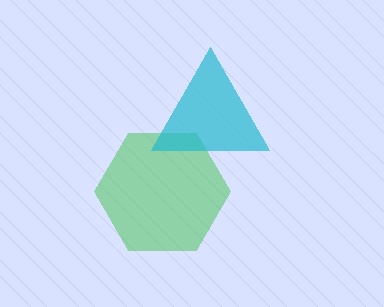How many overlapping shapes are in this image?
There are 2 overlapping shapes in the image.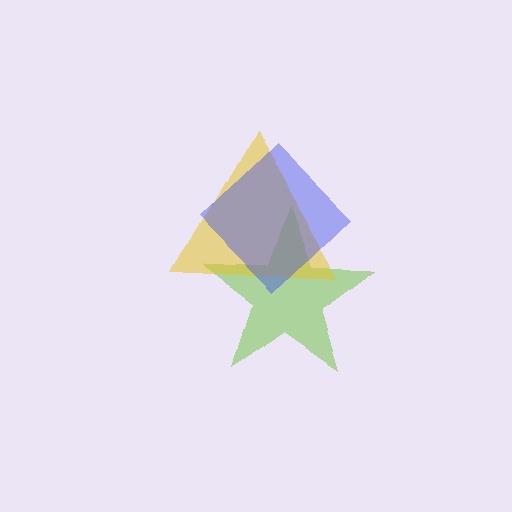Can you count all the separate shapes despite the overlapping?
Yes, there are 3 separate shapes.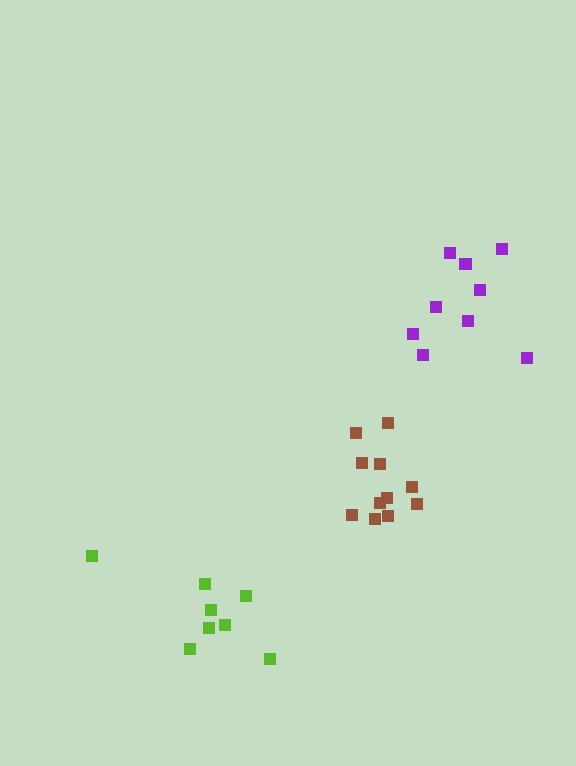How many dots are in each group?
Group 1: 9 dots, Group 2: 8 dots, Group 3: 11 dots (28 total).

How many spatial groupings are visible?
There are 3 spatial groupings.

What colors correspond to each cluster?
The clusters are colored: purple, lime, brown.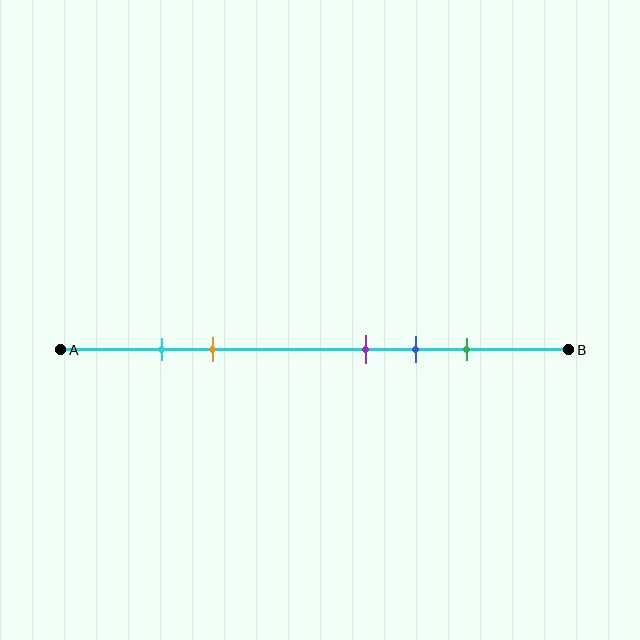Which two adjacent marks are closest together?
The cyan and orange marks are the closest adjacent pair.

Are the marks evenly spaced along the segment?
No, the marks are not evenly spaced.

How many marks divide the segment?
There are 5 marks dividing the segment.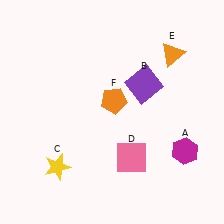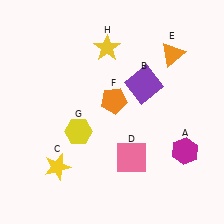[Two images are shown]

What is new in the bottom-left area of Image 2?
A yellow hexagon (G) was added in the bottom-left area of Image 2.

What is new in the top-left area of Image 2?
A yellow star (H) was added in the top-left area of Image 2.